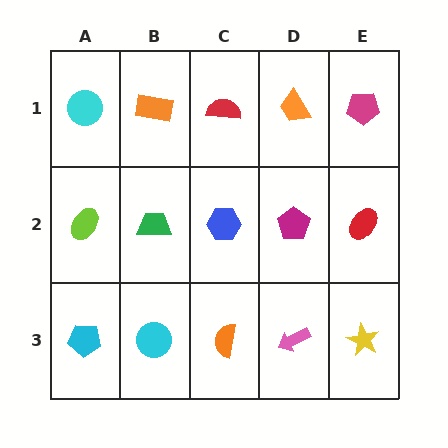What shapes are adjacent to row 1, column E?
A red ellipse (row 2, column E), an orange trapezoid (row 1, column D).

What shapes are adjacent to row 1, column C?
A blue hexagon (row 2, column C), an orange rectangle (row 1, column B), an orange trapezoid (row 1, column D).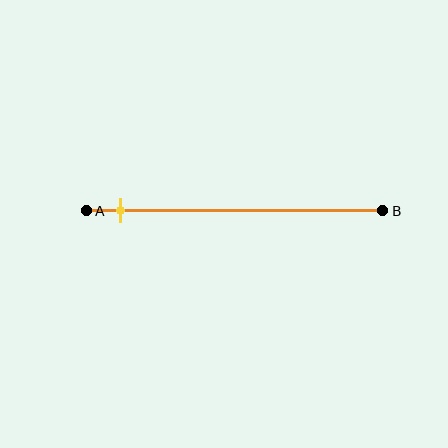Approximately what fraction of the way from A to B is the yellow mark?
The yellow mark is approximately 10% of the way from A to B.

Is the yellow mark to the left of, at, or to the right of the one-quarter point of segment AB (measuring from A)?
The yellow mark is to the left of the one-quarter point of segment AB.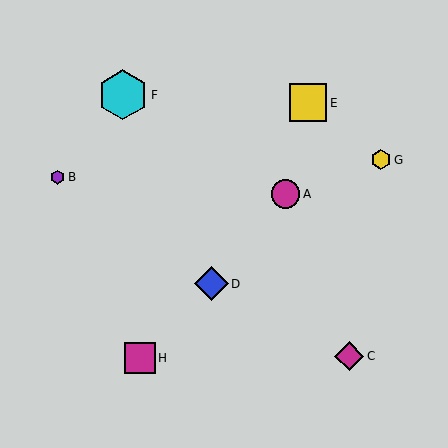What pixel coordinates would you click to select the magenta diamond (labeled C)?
Click at (349, 356) to select the magenta diamond C.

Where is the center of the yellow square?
The center of the yellow square is at (308, 103).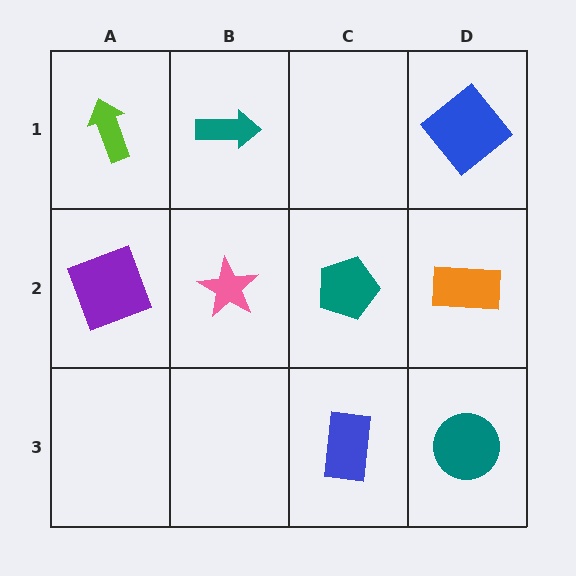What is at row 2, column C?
A teal pentagon.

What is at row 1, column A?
A lime arrow.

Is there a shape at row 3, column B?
No, that cell is empty.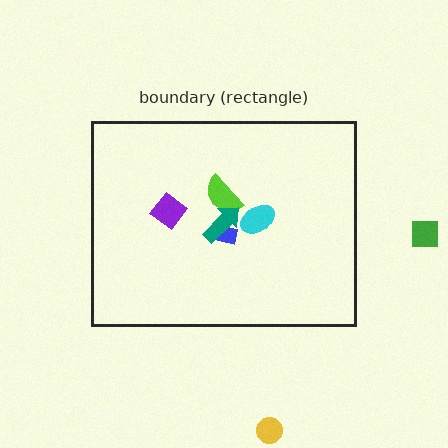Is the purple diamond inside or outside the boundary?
Inside.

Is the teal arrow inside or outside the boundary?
Inside.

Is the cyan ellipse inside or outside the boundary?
Inside.